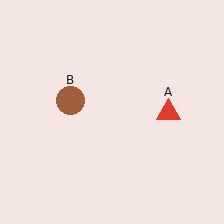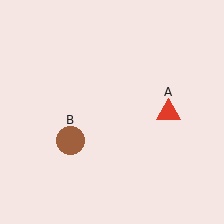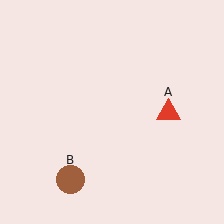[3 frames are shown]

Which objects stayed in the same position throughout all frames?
Red triangle (object A) remained stationary.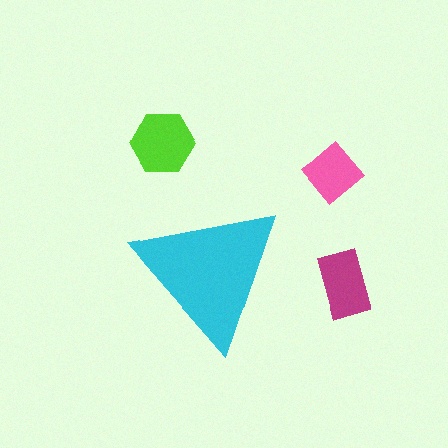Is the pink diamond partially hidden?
No, the pink diamond is fully visible.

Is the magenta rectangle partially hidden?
No, the magenta rectangle is fully visible.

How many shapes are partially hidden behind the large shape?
0 shapes are partially hidden.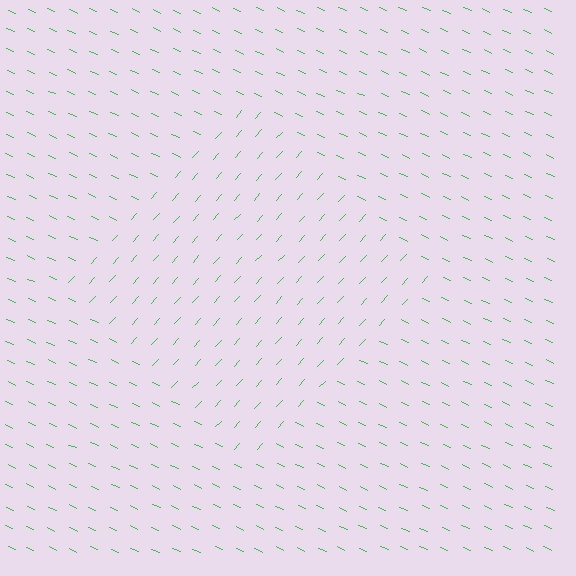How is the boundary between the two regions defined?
The boundary is defined purely by a change in line orientation (approximately 72 degrees difference). All lines are the same color and thickness.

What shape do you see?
I see a diamond.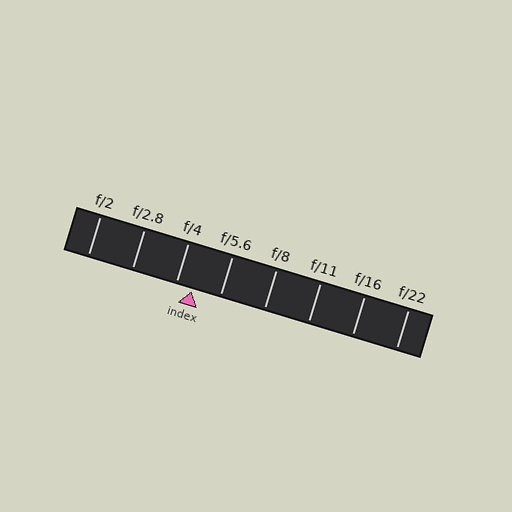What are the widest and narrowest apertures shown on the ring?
The widest aperture shown is f/2 and the narrowest is f/22.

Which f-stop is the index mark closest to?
The index mark is closest to f/4.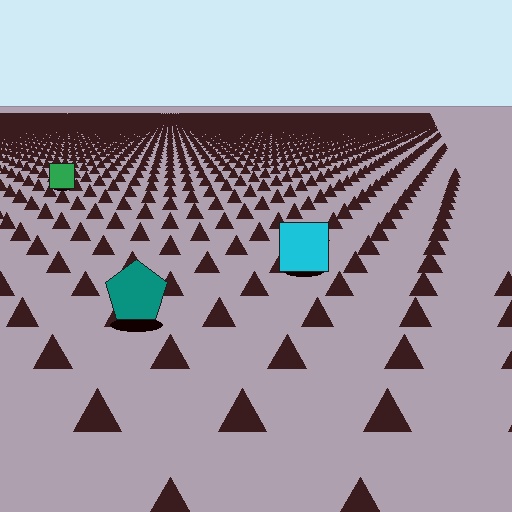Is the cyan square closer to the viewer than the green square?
Yes. The cyan square is closer — you can tell from the texture gradient: the ground texture is coarser near it.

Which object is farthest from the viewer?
The green square is farthest from the viewer. It appears smaller and the ground texture around it is denser.